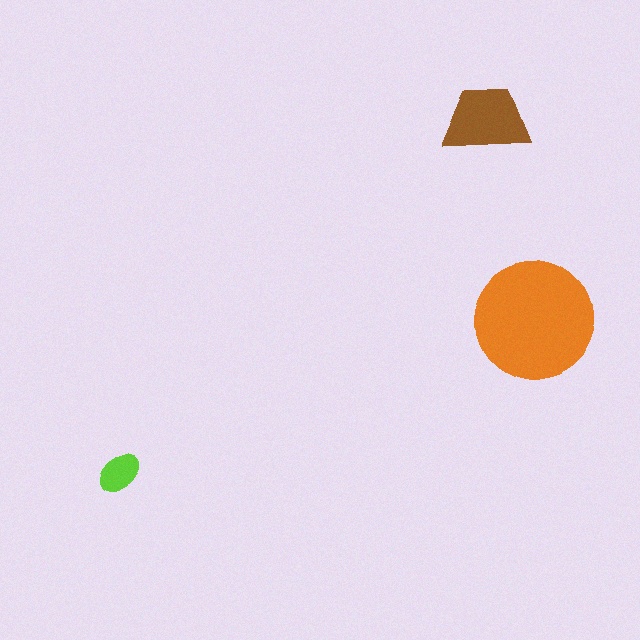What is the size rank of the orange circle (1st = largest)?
1st.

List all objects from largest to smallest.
The orange circle, the brown trapezoid, the lime ellipse.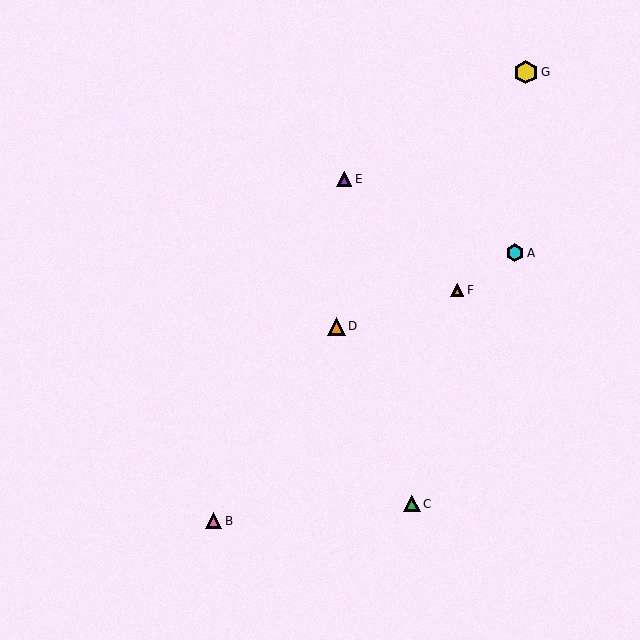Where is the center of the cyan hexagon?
The center of the cyan hexagon is at (515, 253).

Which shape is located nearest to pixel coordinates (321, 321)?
The orange triangle (labeled D) at (336, 326) is nearest to that location.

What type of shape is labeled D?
Shape D is an orange triangle.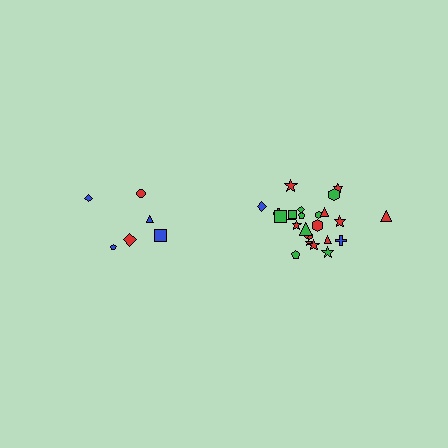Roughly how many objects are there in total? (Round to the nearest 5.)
Roughly 30 objects in total.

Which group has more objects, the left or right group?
The right group.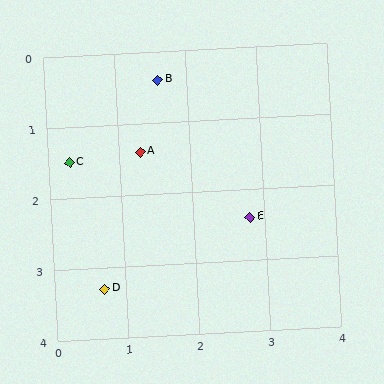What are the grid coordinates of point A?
Point A is at approximately (1.3, 1.4).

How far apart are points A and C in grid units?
Points A and C are about 1.0 grid units apart.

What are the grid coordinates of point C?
Point C is at approximately (0.3, 1.5).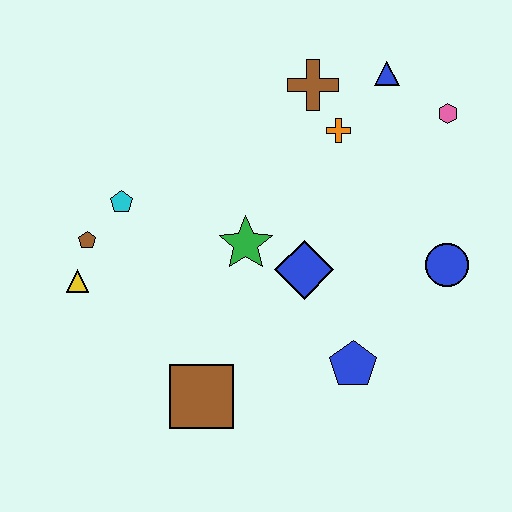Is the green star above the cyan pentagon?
No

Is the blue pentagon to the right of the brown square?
Yes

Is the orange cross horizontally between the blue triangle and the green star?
Yes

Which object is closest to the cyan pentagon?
The brown pentagon is closest to the cyan pentagon.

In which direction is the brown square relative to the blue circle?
The brown square is to the left of the blue circle.